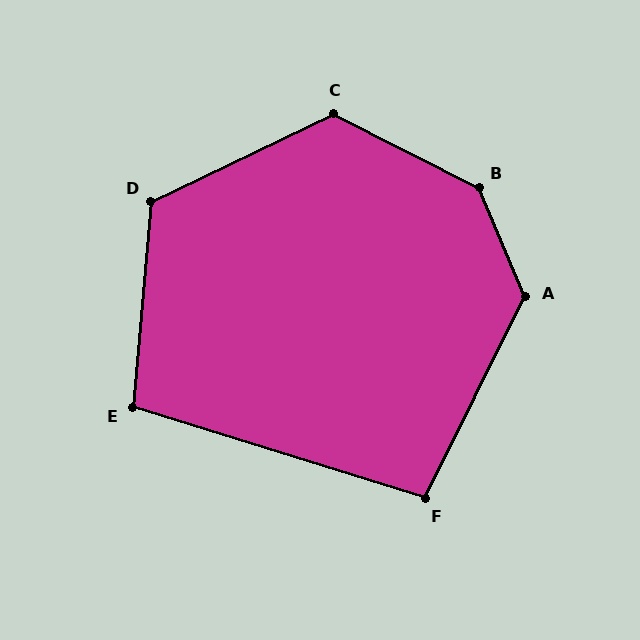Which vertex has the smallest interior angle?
F, at approximately 99 degrees.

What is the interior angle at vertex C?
Approximately 127 degrees (obtuse).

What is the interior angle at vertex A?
Approximately 130 degrees (obtuse).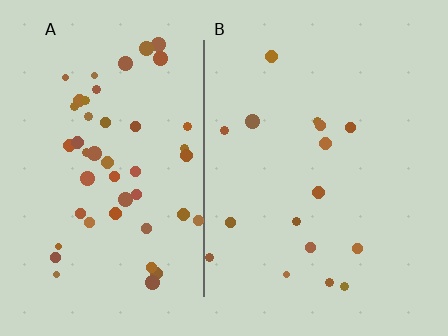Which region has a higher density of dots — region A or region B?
A (the left).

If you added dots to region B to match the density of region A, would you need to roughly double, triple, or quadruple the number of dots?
Approximately triple.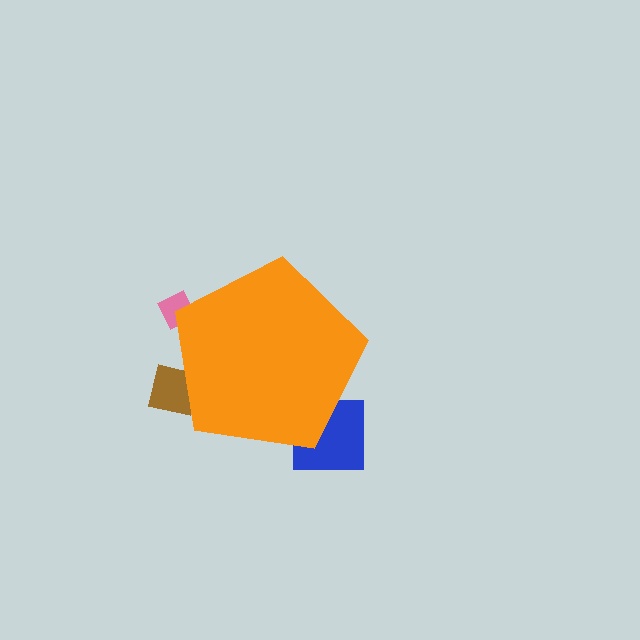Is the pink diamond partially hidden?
Yes, the pink diamond is partially hidden behind the orange pentagon.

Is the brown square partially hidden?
Yes, the brown square is partially hidden behind the orange pentagon.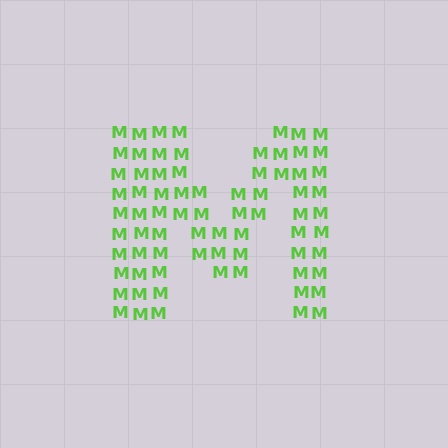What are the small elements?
The small elements are letter M's.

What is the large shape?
The large shape is the letter M.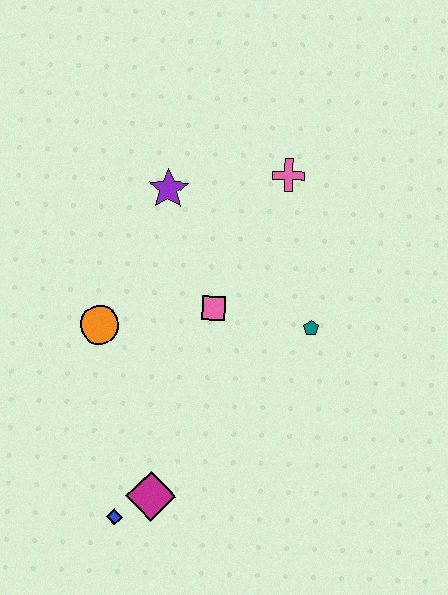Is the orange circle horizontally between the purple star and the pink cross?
No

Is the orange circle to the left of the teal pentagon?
Yes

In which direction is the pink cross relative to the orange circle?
The pink cross is to the right of the orange circle.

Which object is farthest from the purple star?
The blue diamond is farthest from the purple star.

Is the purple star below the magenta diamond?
No